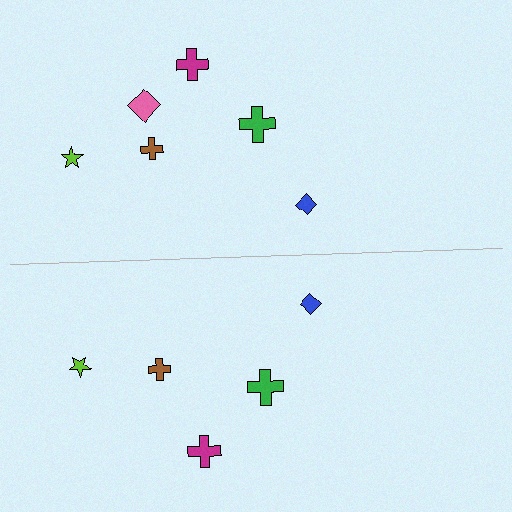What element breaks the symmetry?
A pink diamond is missing from the bottom side.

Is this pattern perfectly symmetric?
No, the pattern is not perfectly symmetric. A pink diamond is missing from the bottom side.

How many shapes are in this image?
There are 11 shapes in this image.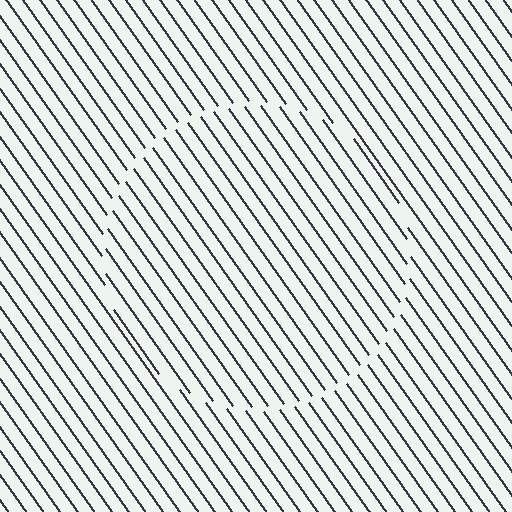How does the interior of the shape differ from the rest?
The interior of the shape contains the same grating, shifted by half a period — the contour is defined by the phase discontinuity where line-ends from the inner and outer gratings abut.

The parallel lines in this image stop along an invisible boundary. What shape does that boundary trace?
An illusory circle. The interior of the shape contains the same grating, shifted by half a period — the contour is defined by the phase discontinuity where line-ends from the inner and outer gratings abut.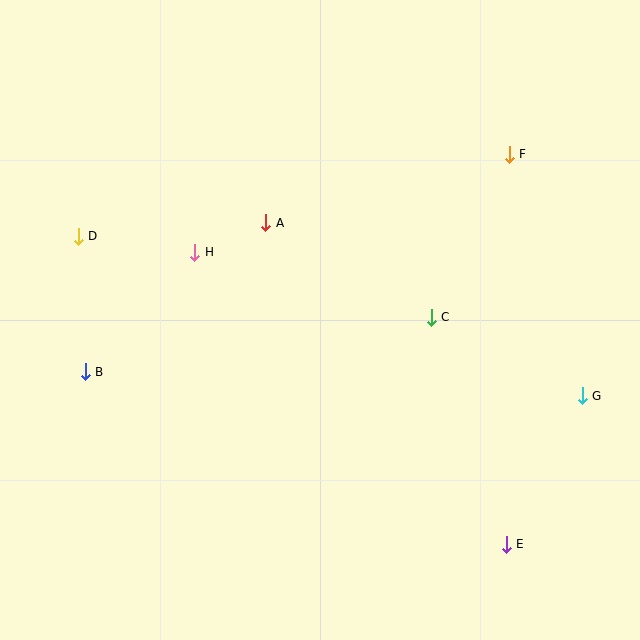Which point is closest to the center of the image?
Point C at (431, 317) is closest to the center.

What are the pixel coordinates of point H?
Point H is at (195, 252).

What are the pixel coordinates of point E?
Point E is at (506, 544).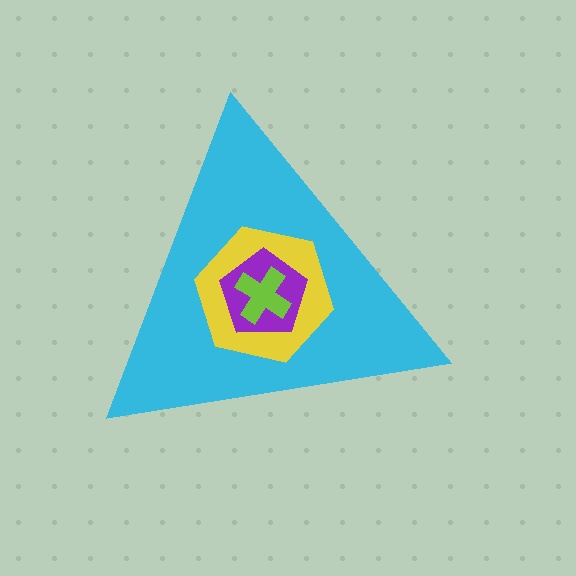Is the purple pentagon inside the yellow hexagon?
Yes.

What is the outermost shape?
The cyan triangle.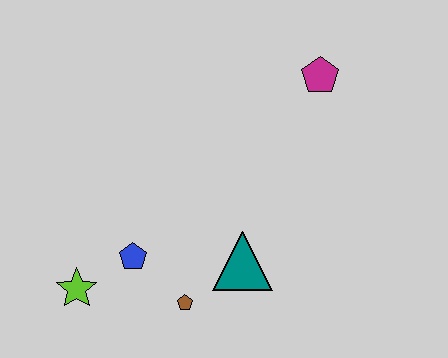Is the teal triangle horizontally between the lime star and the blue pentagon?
No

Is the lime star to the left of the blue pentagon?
Yes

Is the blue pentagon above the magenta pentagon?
No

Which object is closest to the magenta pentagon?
The teal triangle is closest to the magenta pentagon.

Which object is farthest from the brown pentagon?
The magenta pentagon is farthest from the brown pentagon.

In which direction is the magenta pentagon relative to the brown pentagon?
The magenta pentagon is above the brown pentagon.